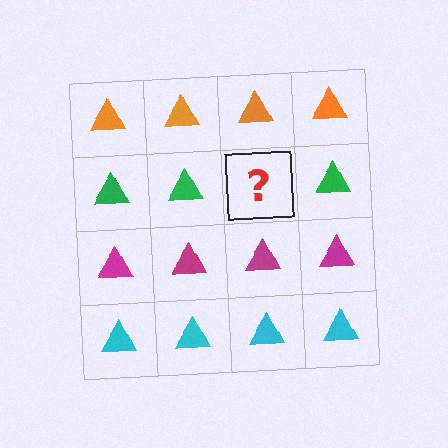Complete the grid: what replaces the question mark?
The question mark should be replaced with a green triangle.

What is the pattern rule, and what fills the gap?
The rule is that each row has a consistent color. The gap should be filled with a green triangle.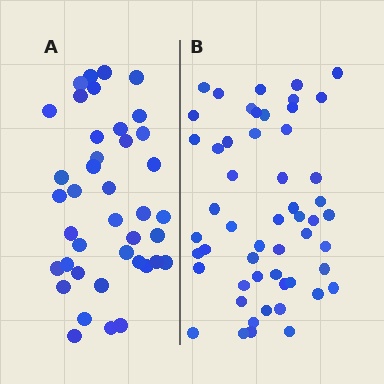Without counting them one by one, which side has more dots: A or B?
Region B (the right region) has more dots.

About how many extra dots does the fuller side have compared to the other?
Region B has approximately 15 more dots than region A.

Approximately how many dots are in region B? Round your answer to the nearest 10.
About 50 dots. (The exact count is 53, which rounds to 50.)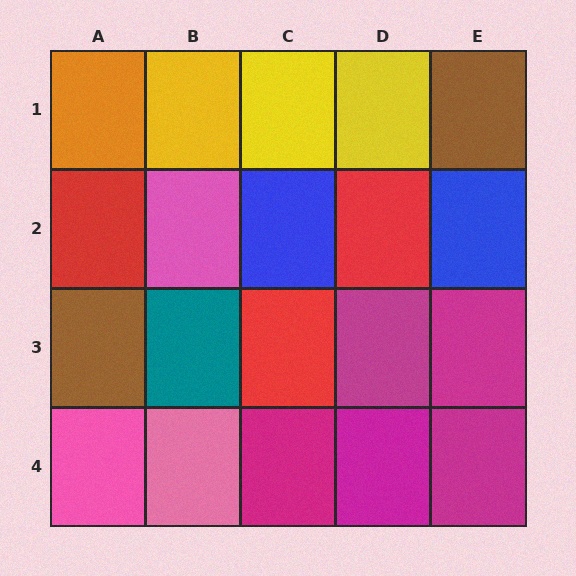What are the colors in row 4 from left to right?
Pink, pink, magenta, magenta, magenta.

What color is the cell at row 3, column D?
Magenta.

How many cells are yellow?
3 cells are yellow.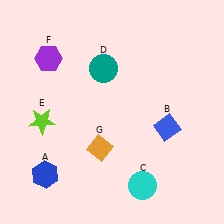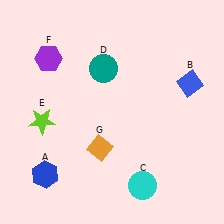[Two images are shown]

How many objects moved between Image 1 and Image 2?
1 object moved between the two images.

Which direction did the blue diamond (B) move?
The blue diamond (B) moved up.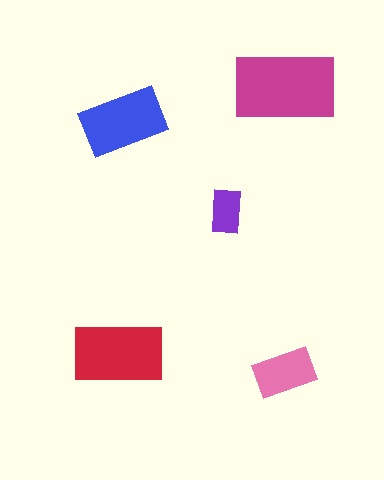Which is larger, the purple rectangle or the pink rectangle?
The pink one.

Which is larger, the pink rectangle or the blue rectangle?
The blue one.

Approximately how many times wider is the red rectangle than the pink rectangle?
About 1.5 times wider.